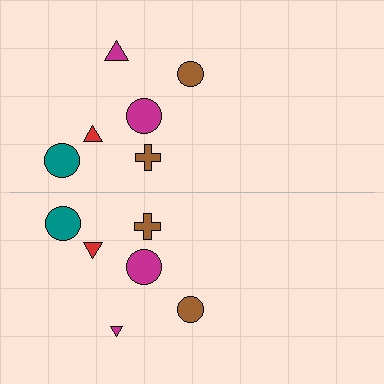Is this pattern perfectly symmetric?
No, the pattern is not perfectly symmetric. The magenta triangle on the bottom side has a different size than its mirror counterpart.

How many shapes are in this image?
There are 12 shapes in this image.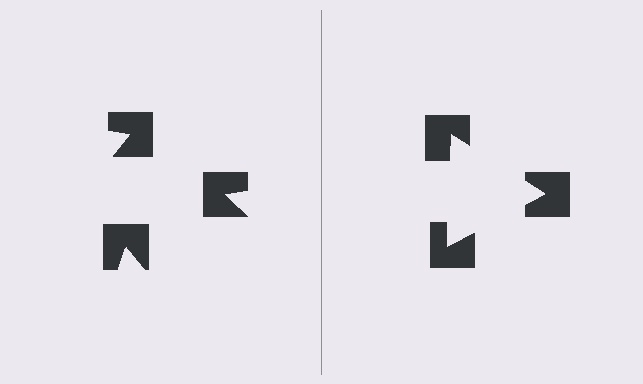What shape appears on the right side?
An illusory triangle.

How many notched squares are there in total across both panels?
6 — 3 on each side.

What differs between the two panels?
The notched squares are positioned identically on both sides; only the wedge orientations differ. On the right they align to a triangle; on the left they are misaligned.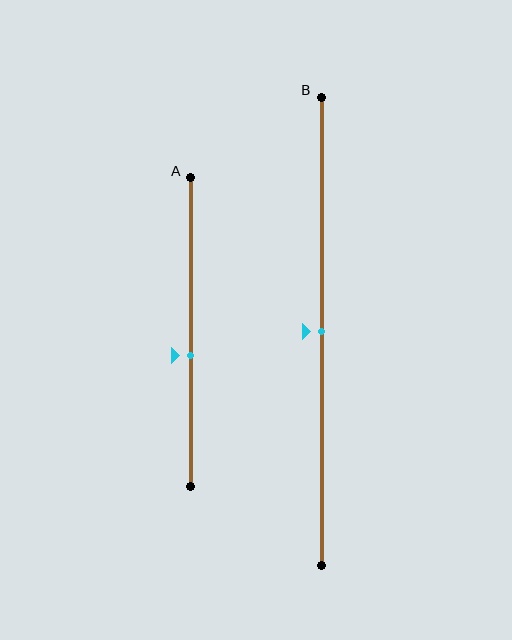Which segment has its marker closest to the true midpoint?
Segment B has its marker closest to the true midpoint.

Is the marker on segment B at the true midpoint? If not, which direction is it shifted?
Yes, the marker on segment B is at the true midpoint.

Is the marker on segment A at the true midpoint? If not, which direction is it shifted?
No, the marker on segment A is shifted downward by about 8% of the segment length.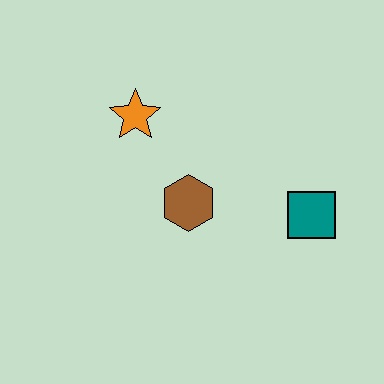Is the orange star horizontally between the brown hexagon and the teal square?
No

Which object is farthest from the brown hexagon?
The teal square is farthest from the brown hexagon.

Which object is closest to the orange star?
The brown hexagon is closest to the orange star.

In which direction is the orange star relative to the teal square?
The orange star is to the left of the teal square.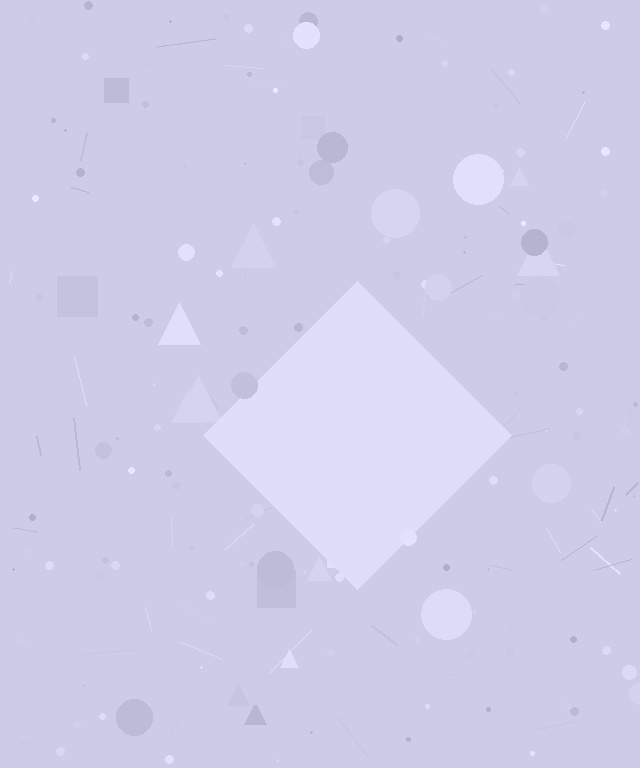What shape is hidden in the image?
A diamond is hidden in the image.